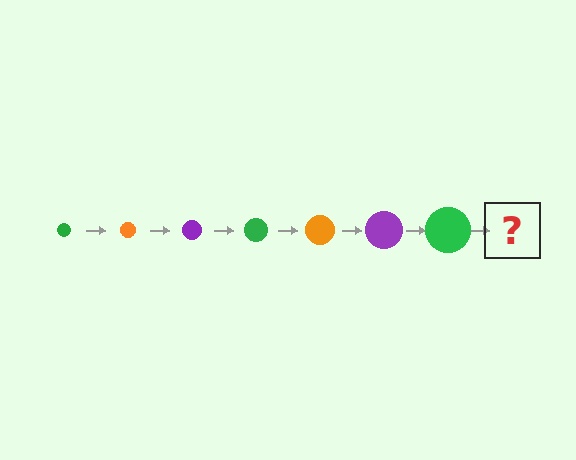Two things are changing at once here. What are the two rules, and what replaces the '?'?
The two rules are that the circle grows larger each step and the color cycles through green, orange, and purple. The '?' should be an orange circle, larger than the previous one.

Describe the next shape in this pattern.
It should be an orange circle, larger than the previous one.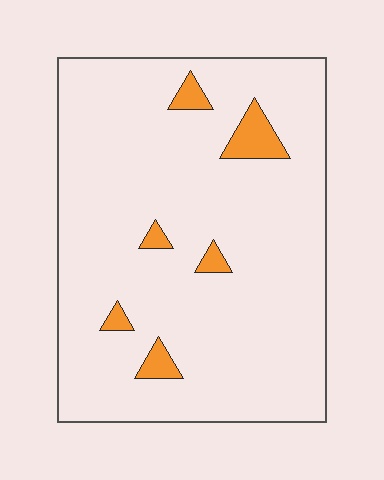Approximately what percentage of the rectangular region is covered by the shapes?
Approximately 5%.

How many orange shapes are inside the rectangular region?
6.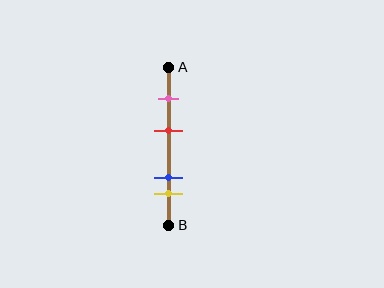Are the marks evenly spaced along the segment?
No, the marks are not evenly spaced.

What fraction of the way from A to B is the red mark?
The red mark is approximately 40% (0.4) of the way from A to B.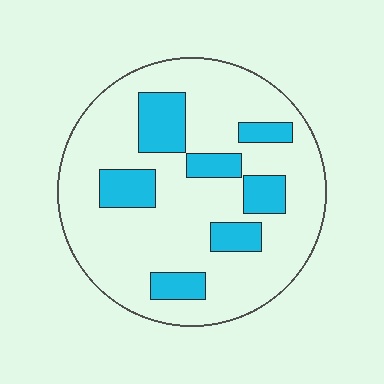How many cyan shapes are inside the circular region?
7.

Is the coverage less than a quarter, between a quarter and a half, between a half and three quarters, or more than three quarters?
Less than a quarter.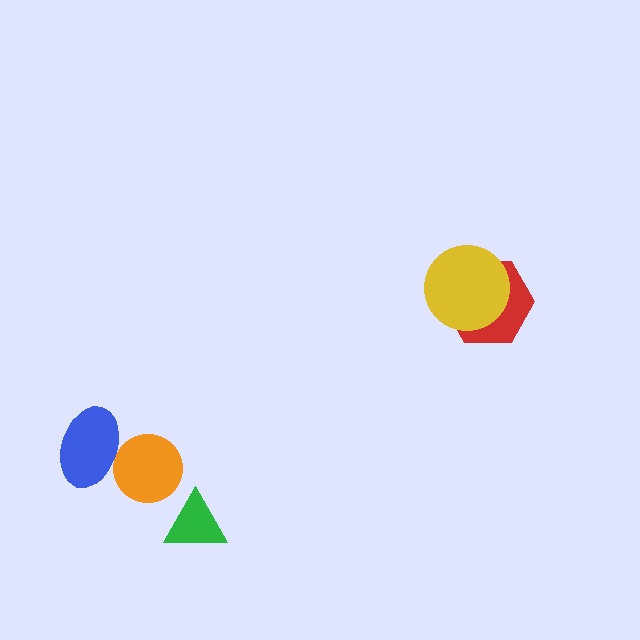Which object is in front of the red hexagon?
The yellow circle is in front of the red hexagon.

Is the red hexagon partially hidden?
Yes, it is partially covered by another shape.